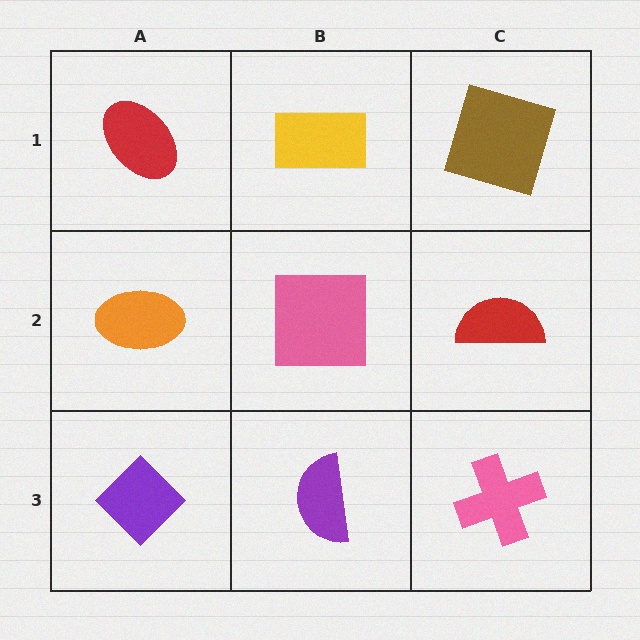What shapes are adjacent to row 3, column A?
An orange ellipse (row 2, column A), a purple semicircle (row 3, column B).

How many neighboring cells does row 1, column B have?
3.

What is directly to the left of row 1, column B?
A red ellipse.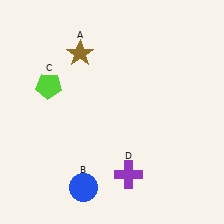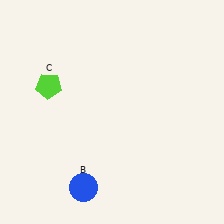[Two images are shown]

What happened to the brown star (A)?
The brown star (A) was removed in Image 2. It was in the top-left area of Image 1.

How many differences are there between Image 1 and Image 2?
There are 2 differences between the two images.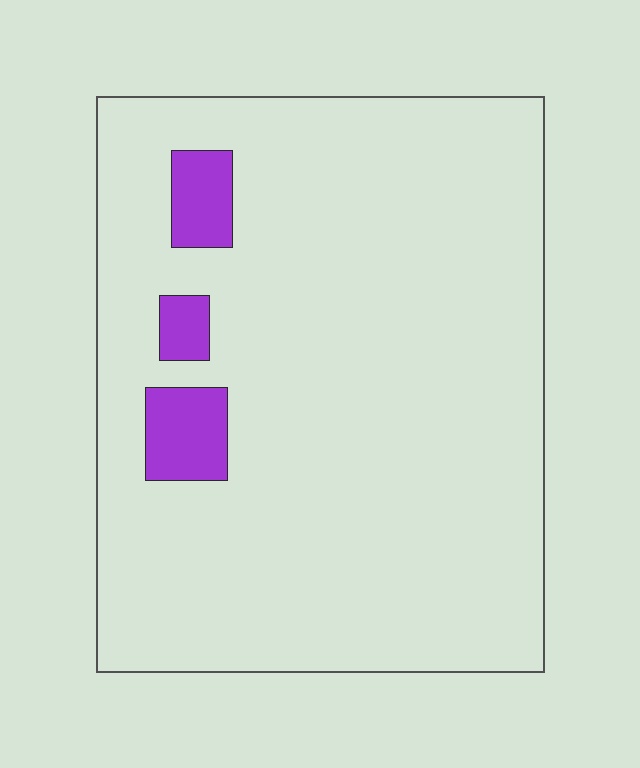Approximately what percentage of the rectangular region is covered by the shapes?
Approximately 5%.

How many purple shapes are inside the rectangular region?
3.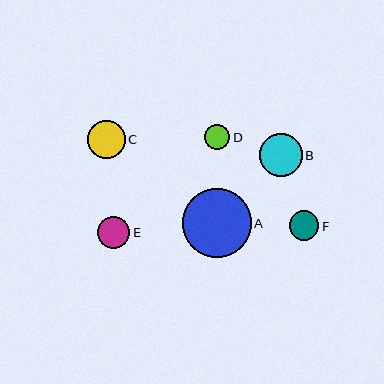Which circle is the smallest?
Circle D is the smallest with a size of approximately 25 pixels.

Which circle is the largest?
Circle A is the largest with a size of approximately 69 pixels.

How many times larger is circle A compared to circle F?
Circle A is approximately 2.4 times the size of circle F.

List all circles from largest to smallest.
From largest to smallest: A, B, C, E, F, D.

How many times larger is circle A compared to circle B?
Circle A is approximately 1.6 times the size of circle B.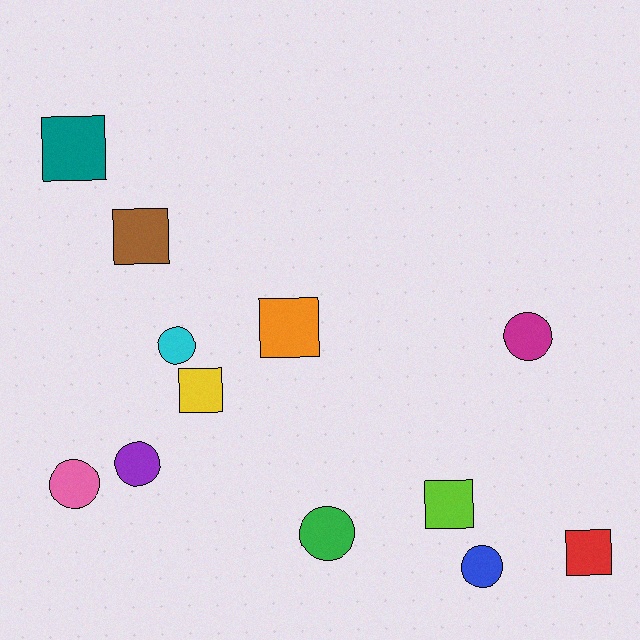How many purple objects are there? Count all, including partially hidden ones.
There is 1 purple object.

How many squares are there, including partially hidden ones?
There are 6 squares.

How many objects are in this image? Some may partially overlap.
There are 12 objects.